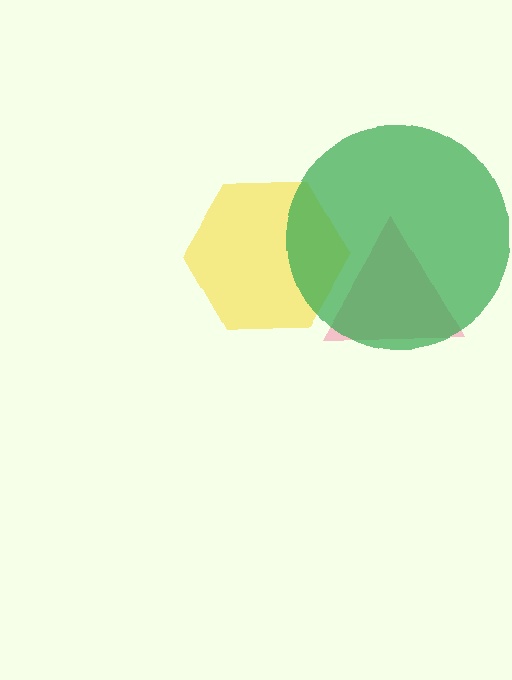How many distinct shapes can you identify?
There are 3 distinct shapes: a pink triangle, a yellow hexagon, a green circle.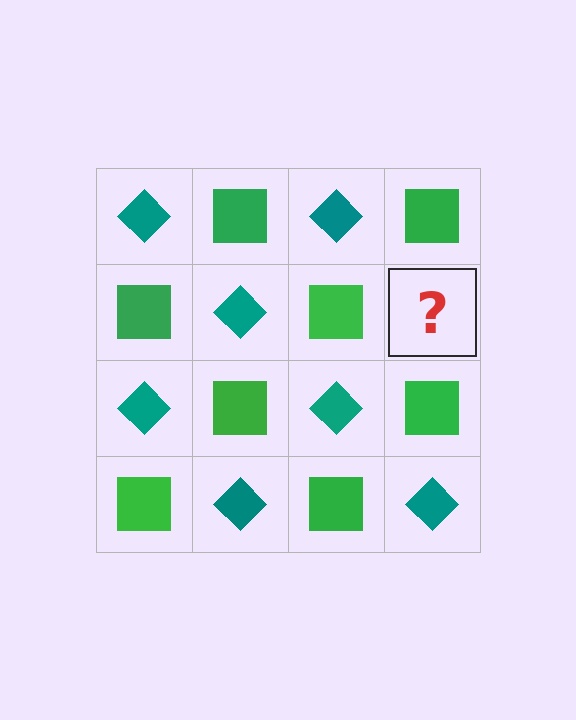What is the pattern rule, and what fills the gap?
The rule is that it alternates teal diamond and green square in a checkerboard pattern. The gap should be filled with a teal diamond.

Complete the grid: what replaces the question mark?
The question mark should be replaced with a teal diamond.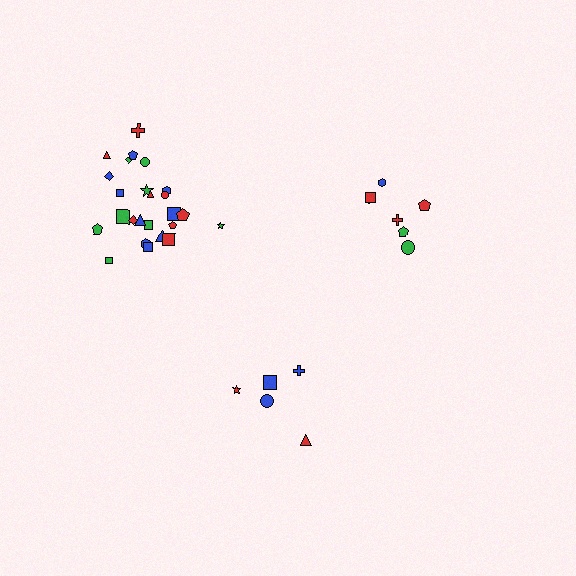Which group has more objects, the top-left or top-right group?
The top-left group.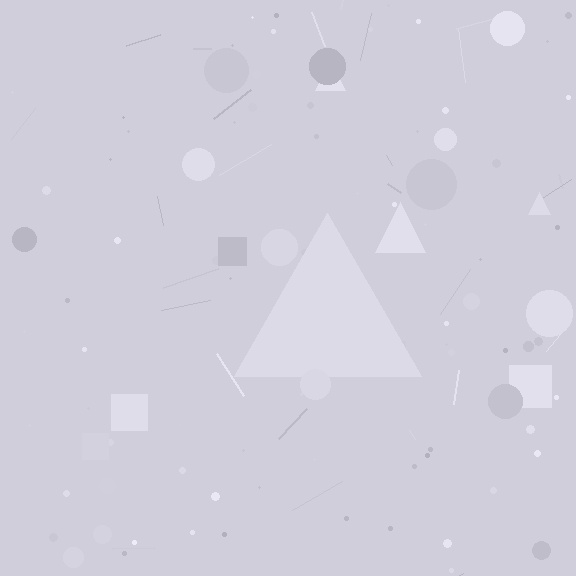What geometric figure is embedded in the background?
A triangle is embedded in the background.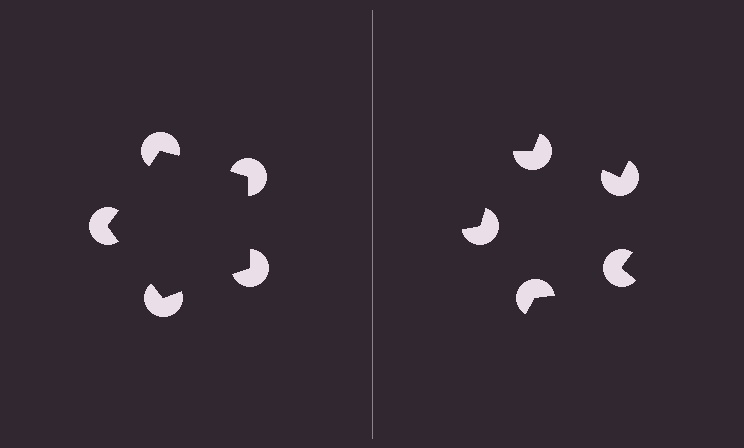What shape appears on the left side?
An illusory pentagon.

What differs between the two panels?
The pac-man discs are positioned identically on both sides; only the wedge orientations differ. On the left they align to a pentagon; on the right they are misaligned.